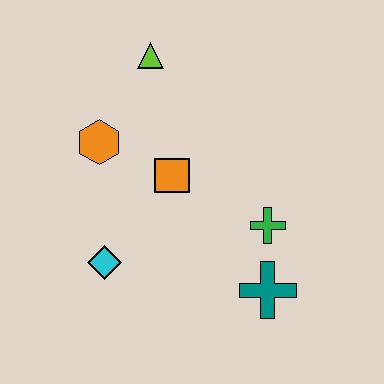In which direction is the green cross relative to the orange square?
The green cross is to the right of the orange square.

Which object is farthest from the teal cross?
The lime triangle is farthest from the teal cross.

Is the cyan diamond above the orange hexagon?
No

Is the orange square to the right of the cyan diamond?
Yes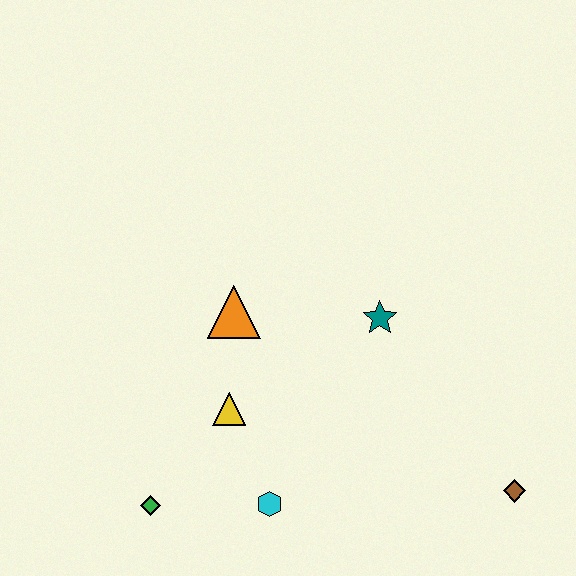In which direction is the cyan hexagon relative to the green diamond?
The cyan hexagon is to the right of the green diamond.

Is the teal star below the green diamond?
No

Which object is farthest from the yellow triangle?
The brown diamond is farthest from the yellow triangle.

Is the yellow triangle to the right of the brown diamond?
No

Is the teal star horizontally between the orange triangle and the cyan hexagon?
No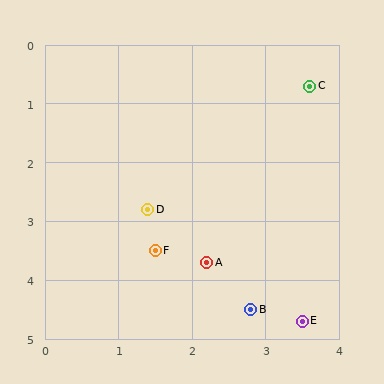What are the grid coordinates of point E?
Point E is at approximately (3.5, 4.7).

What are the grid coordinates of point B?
Point B is at approximately (2.8, 4.5).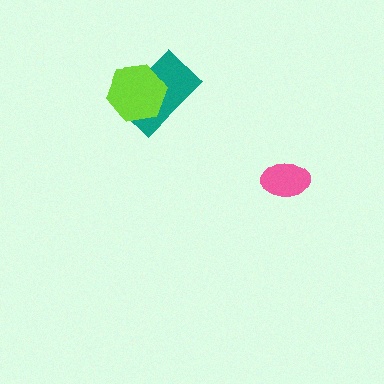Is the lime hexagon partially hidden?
No, no other shape covers it.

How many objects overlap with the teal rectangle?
1 object overlaps with the teal rectangle.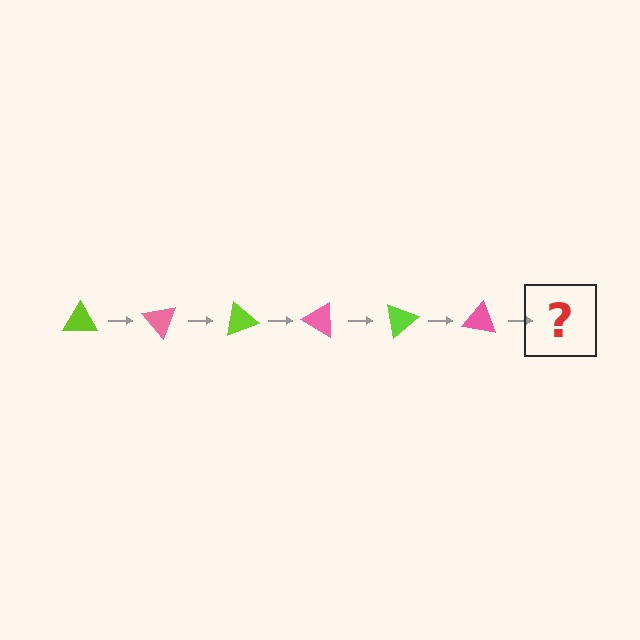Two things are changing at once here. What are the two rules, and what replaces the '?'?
The two rules are that it rotates 50 degrees each step and the color cycles through lime and pink. The '?' should be a lime triangle, rotated 300 degrees from the start.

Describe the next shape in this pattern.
It should be a lime triangle, rotated 300 degrees from the start.